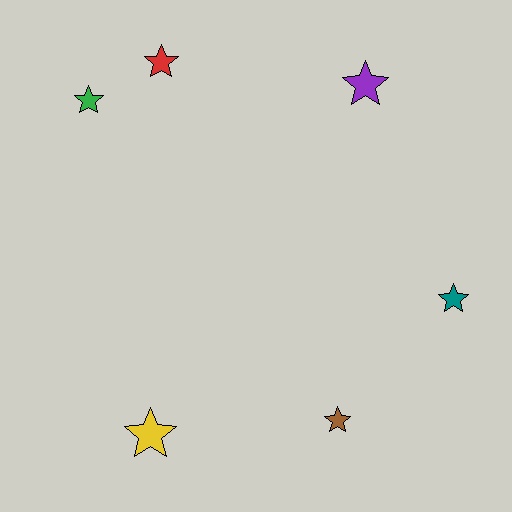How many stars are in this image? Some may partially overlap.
There are 6 stars.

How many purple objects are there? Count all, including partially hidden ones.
There is 1 purple object.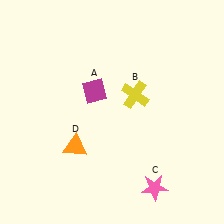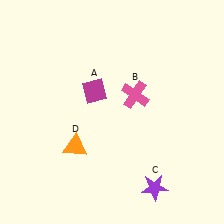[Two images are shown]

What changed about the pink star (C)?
In Image 1, C is pink. In Image 2, it changed to purple.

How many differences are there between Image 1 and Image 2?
There are 2 differences between the two images.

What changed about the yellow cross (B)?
In Image 1, B is yellow. In Image 2, it changed to pink.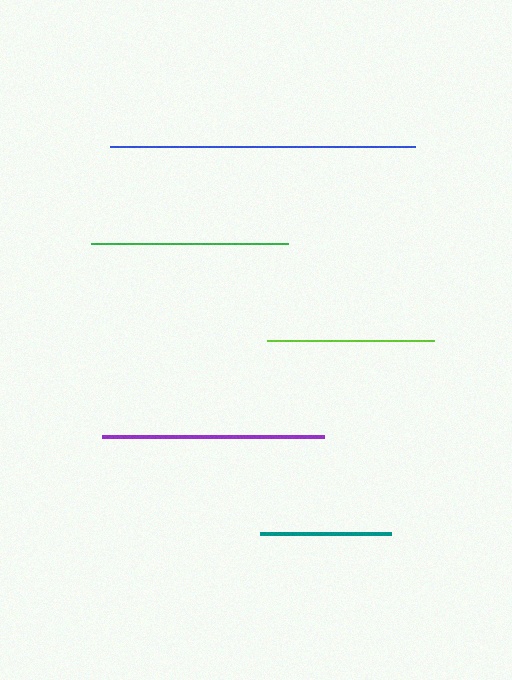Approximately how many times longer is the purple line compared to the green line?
The purple line is approximately 1.1 times the length of the green line.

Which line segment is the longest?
The blue line is the longest at approximately 305 pixels.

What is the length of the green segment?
The green segment is approximately 197 pixels long.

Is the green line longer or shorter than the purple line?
The purple line is longer than the green line.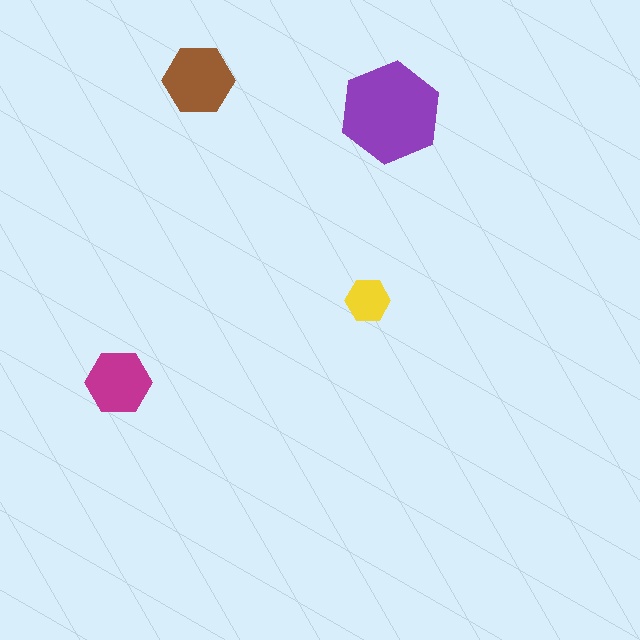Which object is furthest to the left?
The magenta hexagon is leftmost.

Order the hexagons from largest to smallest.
the purple one, the brown one, the magenta one, the yellow one.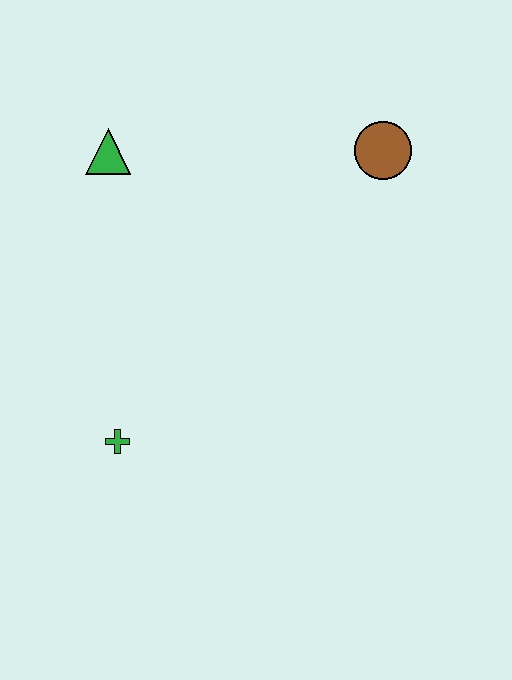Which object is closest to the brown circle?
The green triangle is closest to the brown circle.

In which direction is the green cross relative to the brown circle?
The green cross is below the brown circle.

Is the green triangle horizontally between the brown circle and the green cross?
No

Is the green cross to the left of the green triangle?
No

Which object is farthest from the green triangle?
The green cross is farthest from the green triangle.